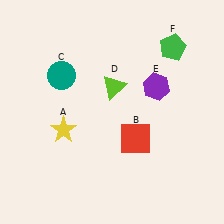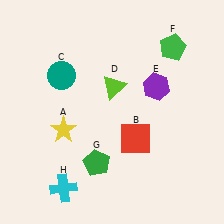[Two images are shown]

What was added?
A green pentagon (G), a cyan cross (H) were added in Image 2.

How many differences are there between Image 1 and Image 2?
There are 2 differences between the two images.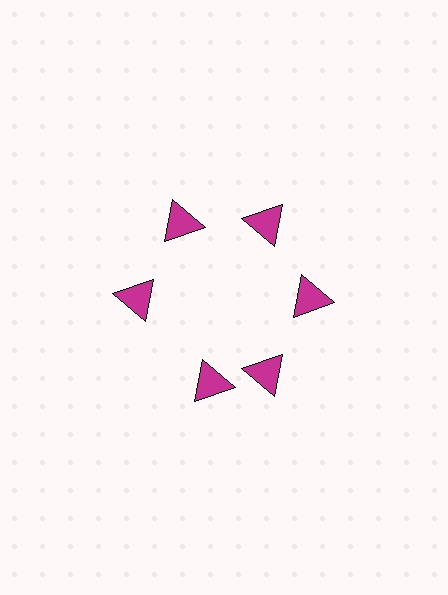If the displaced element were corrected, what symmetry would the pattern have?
It would have 6-fold rotational symmetry — the pattern would map onto itself every 60 degrees.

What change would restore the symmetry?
The symmetry would be restored by rotating it back into even spacing with its neighbors so that all 6 triangles sit at equal angles and equal distance from the center.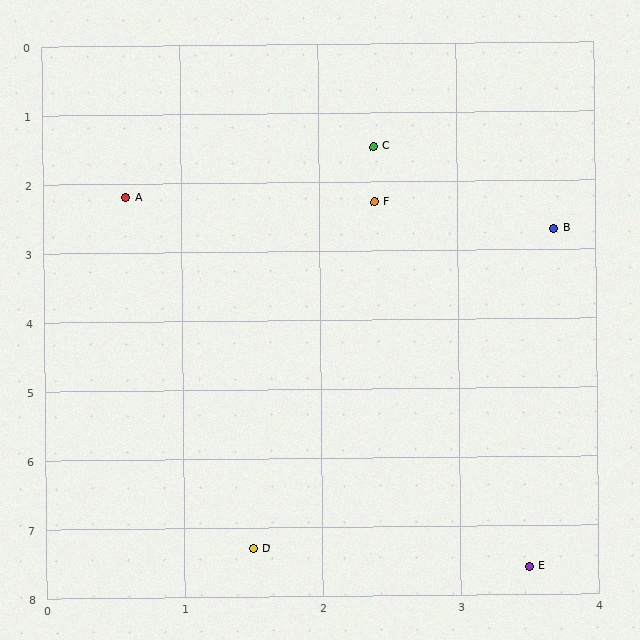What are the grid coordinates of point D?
Point D is at approximately (1.5, 7.3).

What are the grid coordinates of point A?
Point A is at approximately (0.6, 2.2).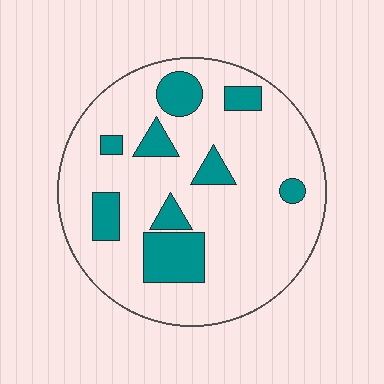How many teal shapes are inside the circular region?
9.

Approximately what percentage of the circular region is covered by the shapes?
Approximately 20%.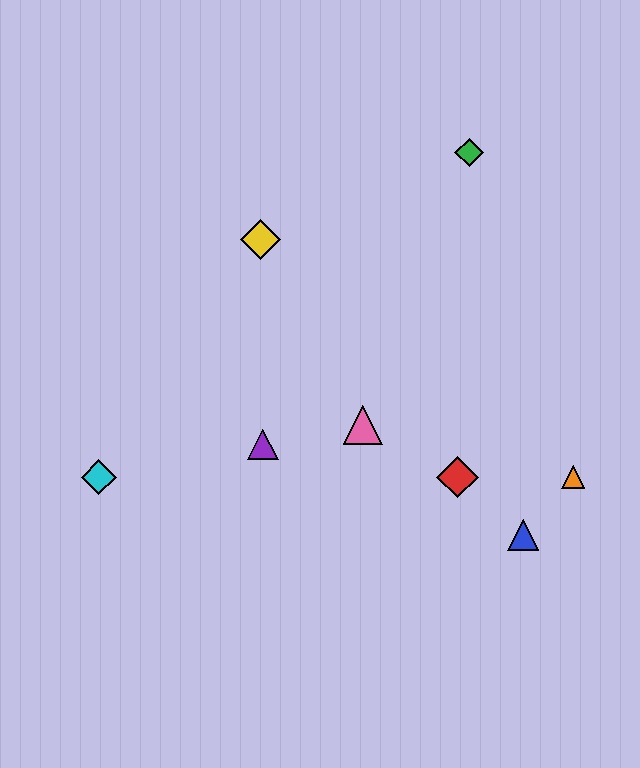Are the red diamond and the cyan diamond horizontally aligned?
Yes, both are at y≈477.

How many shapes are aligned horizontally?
3 shapes (the red diamond, the orange triangle, the cyan diamond) are aligned horizontally.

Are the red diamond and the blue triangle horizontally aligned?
No, the red diamond is at y≈477 and the blue triangle is at y≈535.